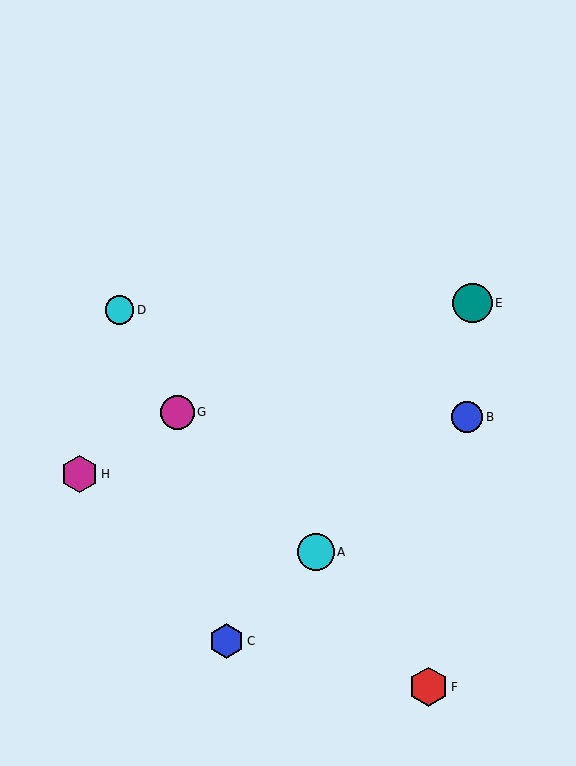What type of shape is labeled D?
Shape D is a cyan circle.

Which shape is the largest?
The teal circle (labeled E) is the largest.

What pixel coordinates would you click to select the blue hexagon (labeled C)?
Click at (226, 641) to select the blue hexagon C.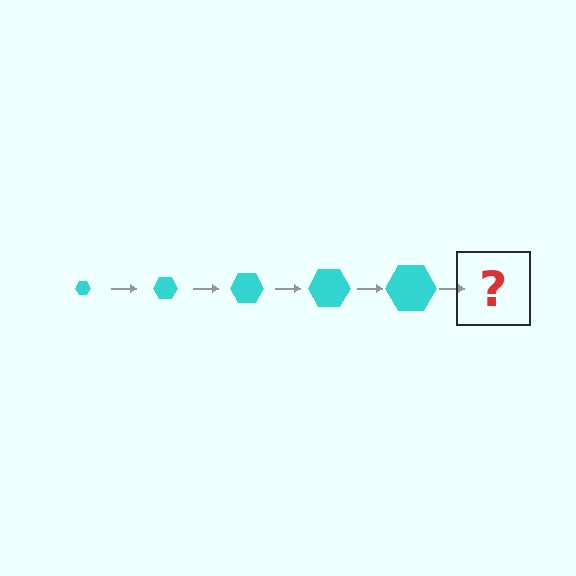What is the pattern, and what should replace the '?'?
The pattern is that the hexagon gets progressively larger each step. The '?' should be a cyan hexagon, larger than the previous one.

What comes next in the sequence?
The next element should be a cyan hexagon, larger than the previous one.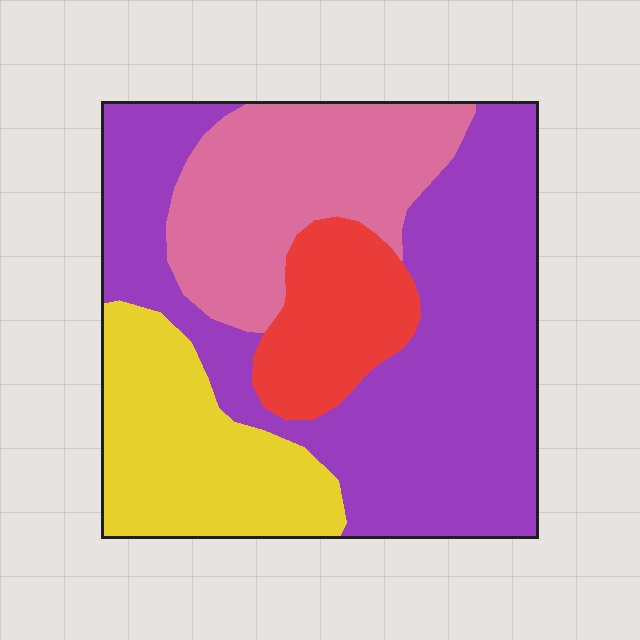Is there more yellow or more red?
Yellow.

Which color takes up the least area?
Red, at roughly 10%.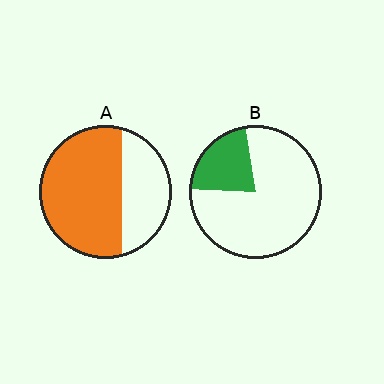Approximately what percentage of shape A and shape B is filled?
A is approximately 65% and B is approximately 20%.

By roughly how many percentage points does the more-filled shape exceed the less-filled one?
By roughly 45 percentage points (A over B).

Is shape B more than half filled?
No.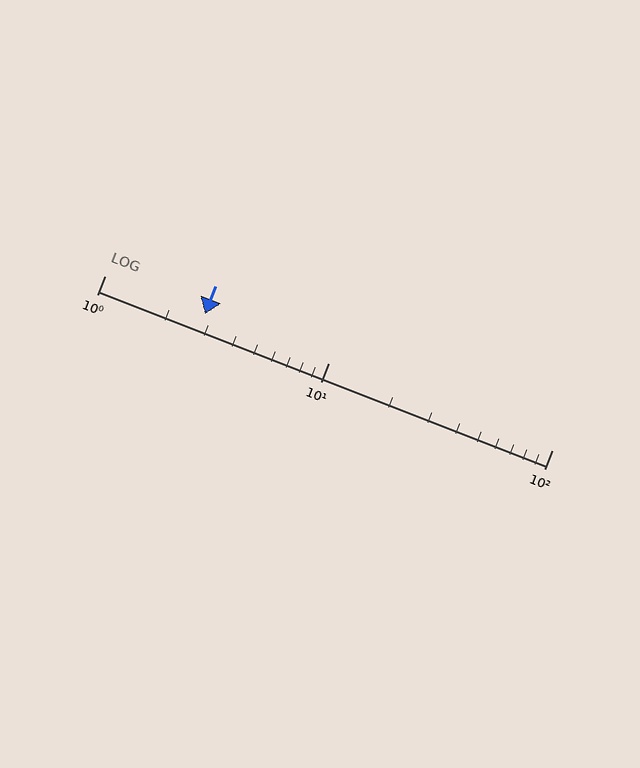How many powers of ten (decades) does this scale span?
The scale spans 2 decades, from 1 to 100.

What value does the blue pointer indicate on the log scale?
The pointer indicates approximately 2.8.